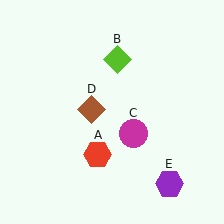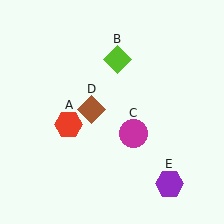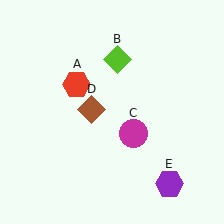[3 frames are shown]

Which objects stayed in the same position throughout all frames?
Lime diamond (object B) and magenta circle (object C) and brown diamond (object D) and purple hexagon (object E) remained stationary.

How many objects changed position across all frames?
1 object changed position: red hexagon (object A).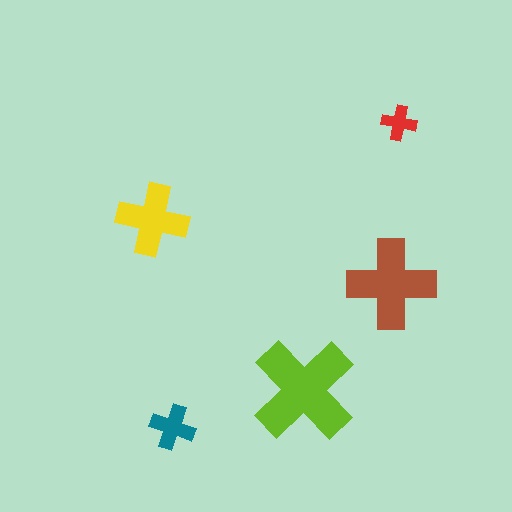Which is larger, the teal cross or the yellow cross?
The yellow one.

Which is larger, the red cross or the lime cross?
The lime one.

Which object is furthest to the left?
The yellow cross is leftmost.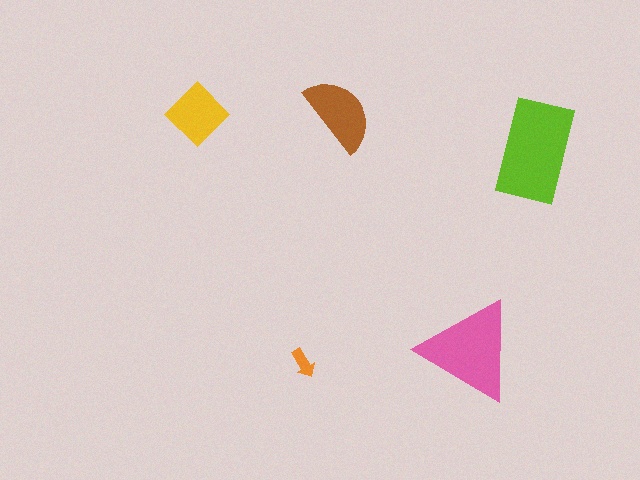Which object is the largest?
The lime rectangle.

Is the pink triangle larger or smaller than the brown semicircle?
Larger.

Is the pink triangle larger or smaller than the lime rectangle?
Smaller.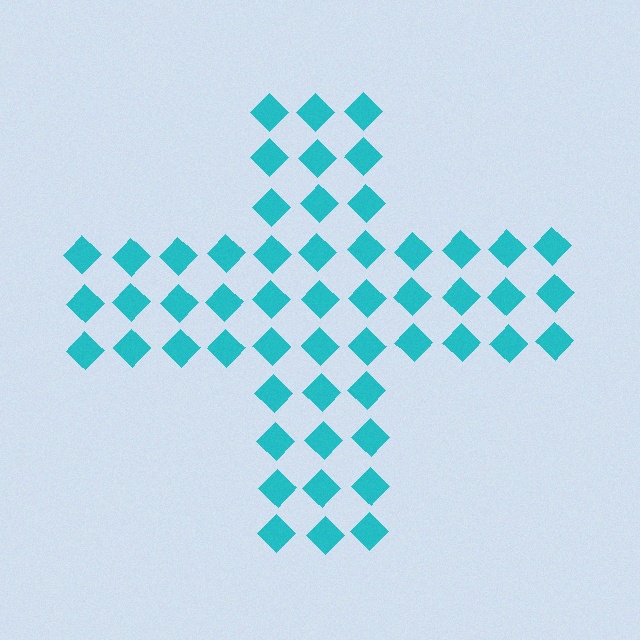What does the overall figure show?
The overall figure shows a cross.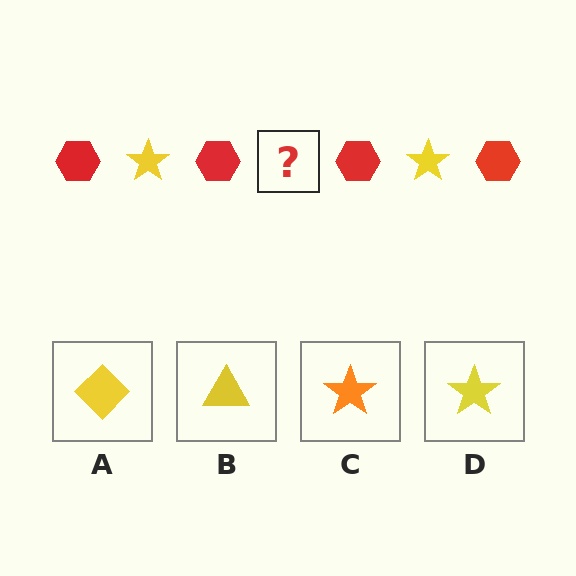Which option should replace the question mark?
Option D.